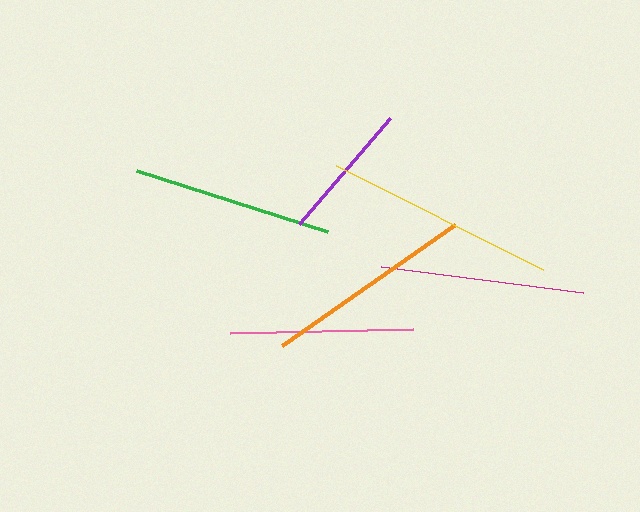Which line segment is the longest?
The yellow line is the longest at approximately 232 pixels.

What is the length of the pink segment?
The pink segment is approximately 183 pixels long.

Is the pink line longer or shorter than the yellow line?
The yellow line is longer than the pink line.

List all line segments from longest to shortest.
From longest to shortest: yellow, orange, magenta, green, pink, purple.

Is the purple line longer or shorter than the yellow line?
The yellow line is longer than the purple line.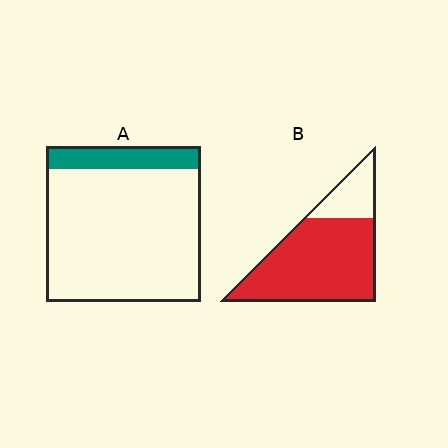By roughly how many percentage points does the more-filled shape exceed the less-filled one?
By roughly 65 percentage points (B over A).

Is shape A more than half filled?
No.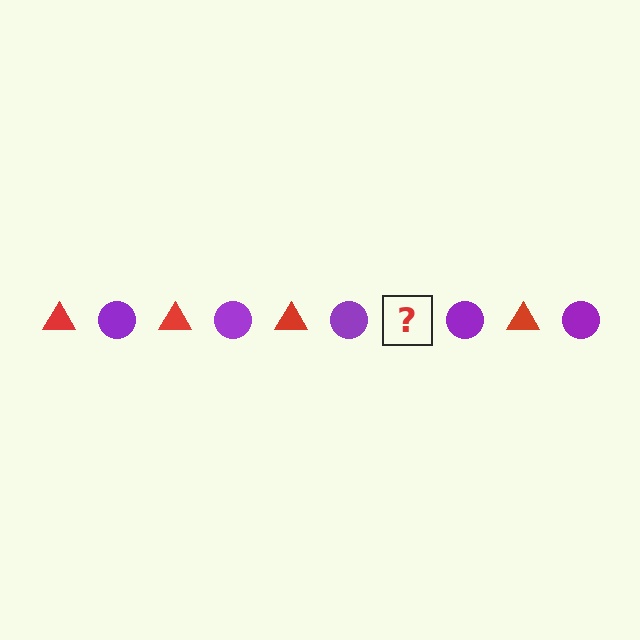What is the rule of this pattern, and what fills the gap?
The rule is that the pattern alternates between red triangle and purple circle. The gap should be filled with a red triangle.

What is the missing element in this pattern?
The missing element is a red triangle.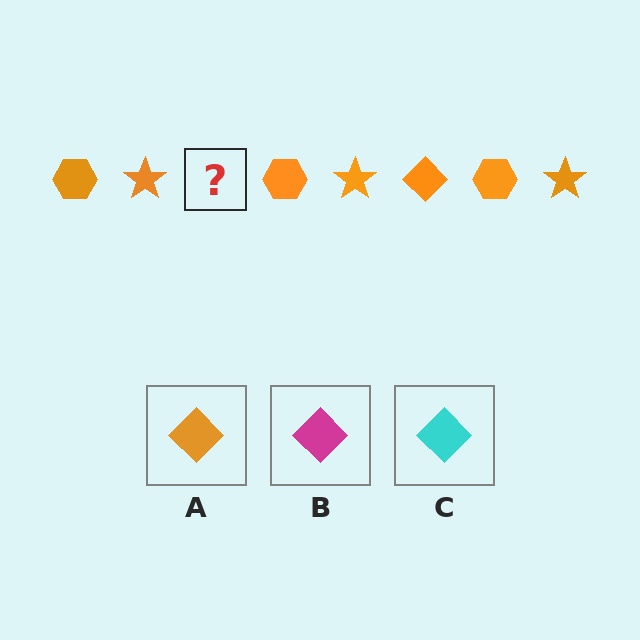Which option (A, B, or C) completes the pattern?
A.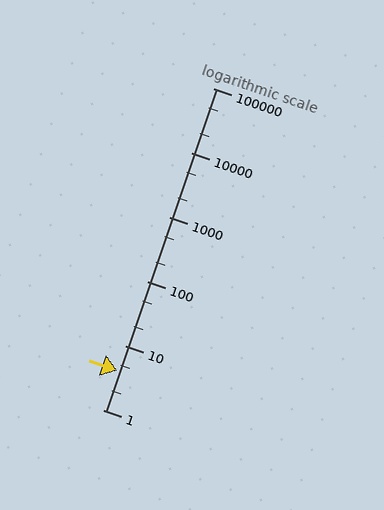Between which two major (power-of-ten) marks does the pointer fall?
The pointer is between 1 and 10.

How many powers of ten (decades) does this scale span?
The scale spans 5 decades, from 1 to 100000.